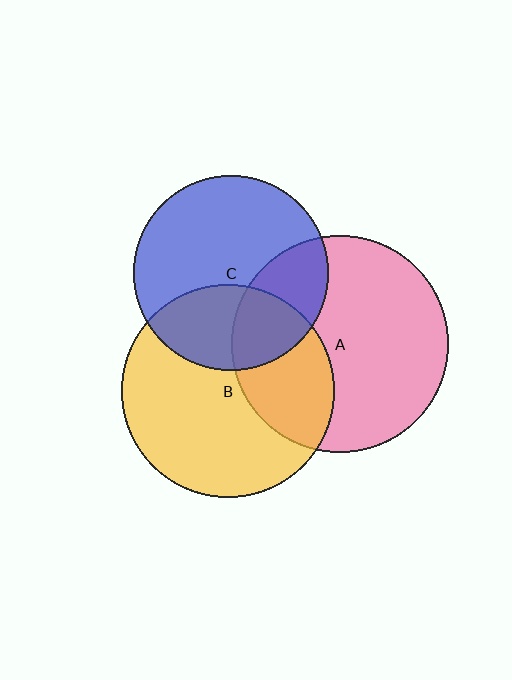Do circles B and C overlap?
Yes.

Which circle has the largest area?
Circle A (pink).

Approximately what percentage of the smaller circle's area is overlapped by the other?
Approximately 35%.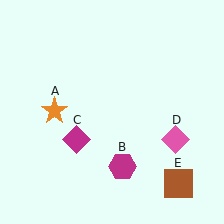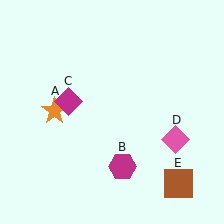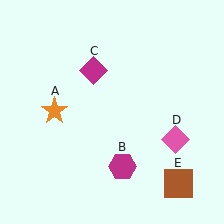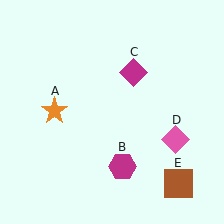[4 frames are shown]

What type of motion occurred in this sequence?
The magenta diamond (object C) rotated clockwise around the center of the scene.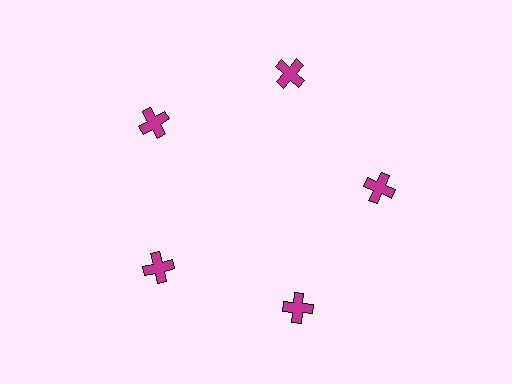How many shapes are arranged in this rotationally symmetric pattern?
There are 5 shapes, arranged in 5 groups of 1.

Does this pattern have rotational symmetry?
Yes, this pattern has 5-fold rotational symmetry. It looks the same after rotating 72 degrees around the center.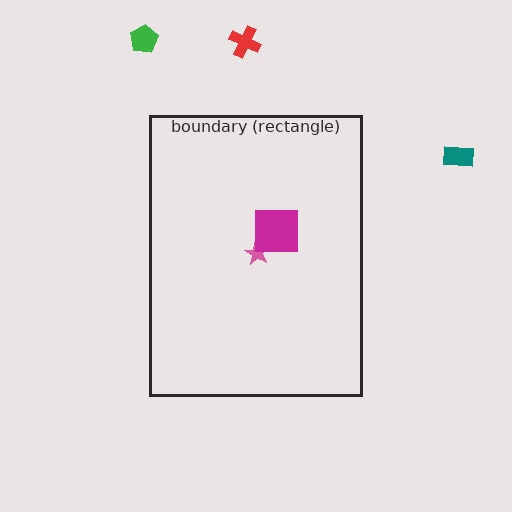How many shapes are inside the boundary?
2 inside, 3 outside.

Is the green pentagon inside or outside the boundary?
Outside.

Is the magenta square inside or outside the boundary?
Inside.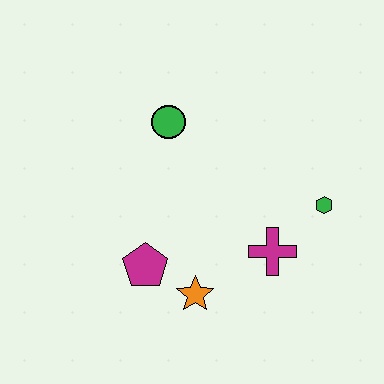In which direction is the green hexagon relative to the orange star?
The green hexagon is to the right of the orange star.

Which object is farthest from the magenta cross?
The green circle is farthest from the magenta cross.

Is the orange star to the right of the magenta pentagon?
Yes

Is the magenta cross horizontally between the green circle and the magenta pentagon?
No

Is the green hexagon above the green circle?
No